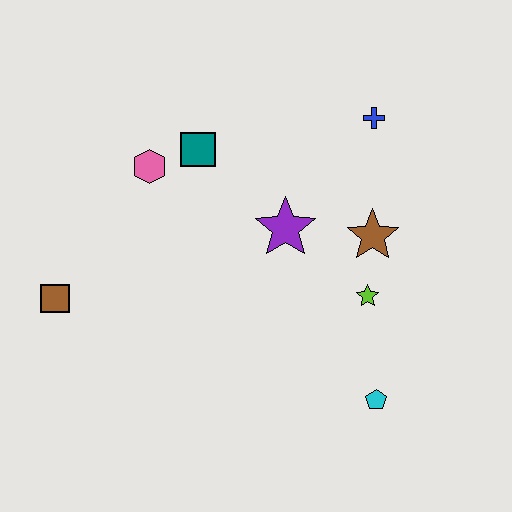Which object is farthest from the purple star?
The brown square is farthest from the purple star.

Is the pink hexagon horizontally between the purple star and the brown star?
No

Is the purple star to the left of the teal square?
No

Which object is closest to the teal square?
The pink hexagon is closest to the teal square.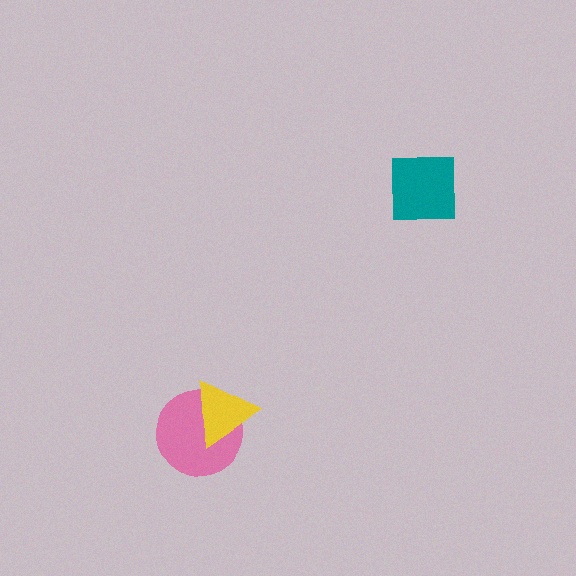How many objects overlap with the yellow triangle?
1 object overlaps with the yellow triangle.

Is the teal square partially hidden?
No, no other shape covers it.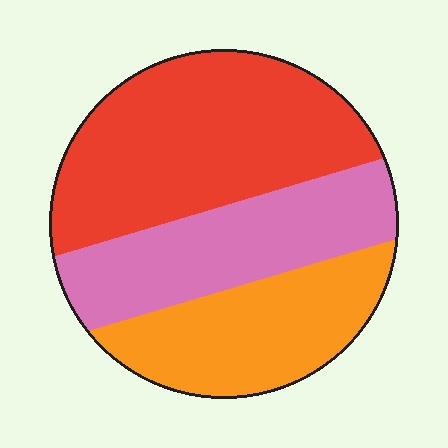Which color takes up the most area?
Red, at roughly 45%.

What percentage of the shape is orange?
Orange covers around 25% of the shape.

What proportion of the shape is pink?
Pink takes up about one quarter (1/4) of the shape.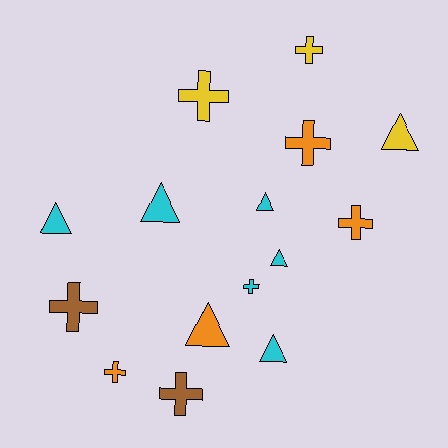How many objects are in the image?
There are 15 objects.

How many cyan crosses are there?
There is 1 cyan cross.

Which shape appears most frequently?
Cross, with 8 objects.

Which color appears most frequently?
Cyan, with 6 objects.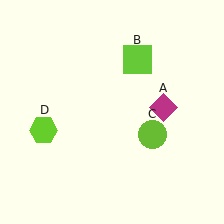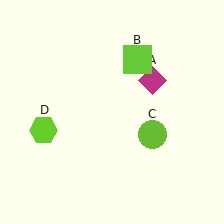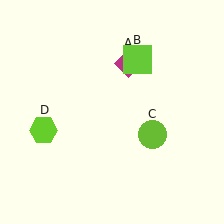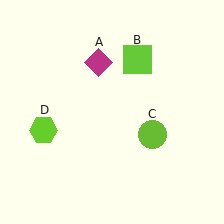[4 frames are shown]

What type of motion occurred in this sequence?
The magenta diamond (object A) rotated counterclockwise around the center of the scene.